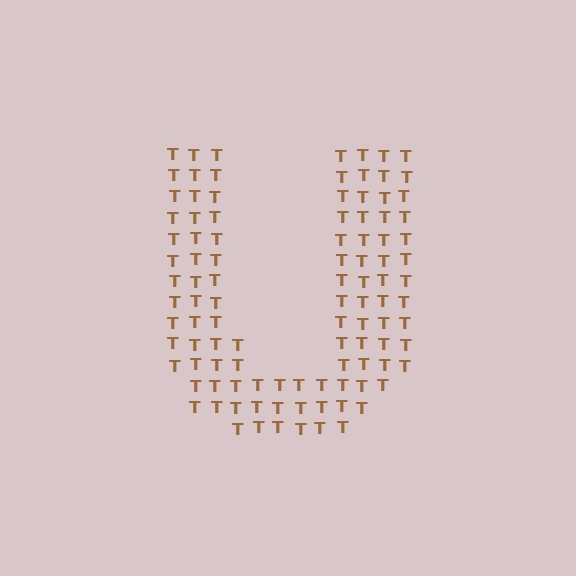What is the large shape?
The large shape is the letter U.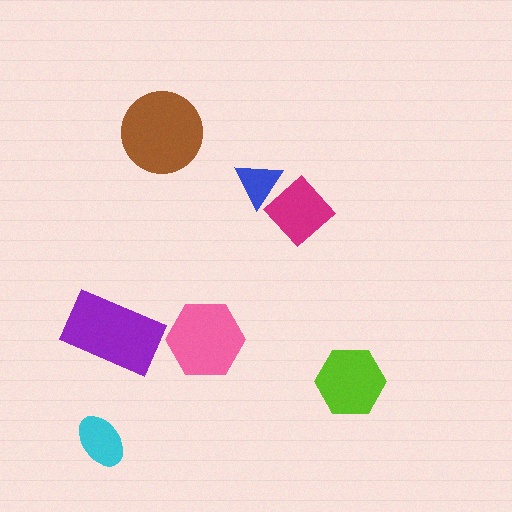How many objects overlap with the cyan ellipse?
0 objects overlap with the cyan ellipse.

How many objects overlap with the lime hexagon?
0 objects overlap with the lime hexagon.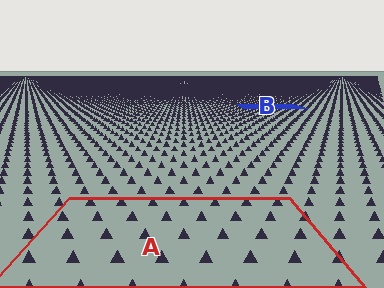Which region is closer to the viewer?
Region A is closer. The texture elements there are larger and more spread out.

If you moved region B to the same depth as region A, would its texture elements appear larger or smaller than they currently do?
They would appear larger. At a closer depth, the same texture elements are projected at a bigger on-screen size.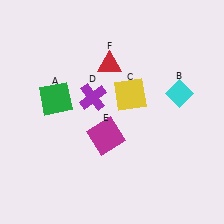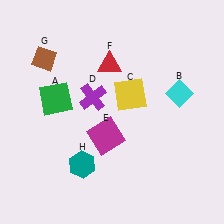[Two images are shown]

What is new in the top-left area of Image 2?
A brown diamond (G) was added in the top-left area of Image 2.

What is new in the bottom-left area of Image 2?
A teal hexagon (H) was added in the bottom-left area of Image 2.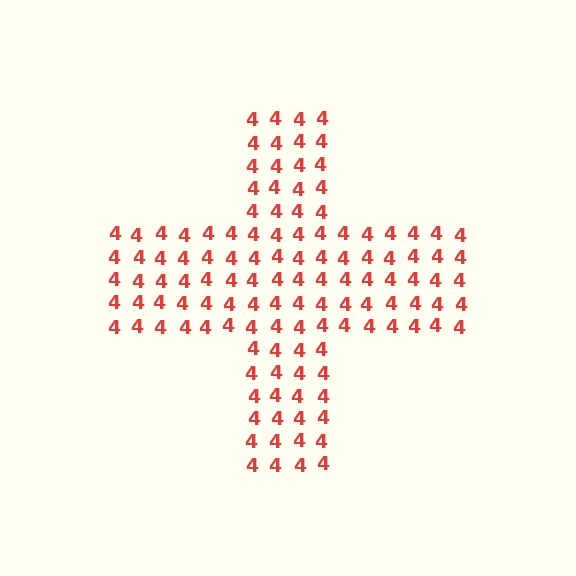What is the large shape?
The large shape is a cross.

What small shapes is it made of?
It is made of small digit 4's.